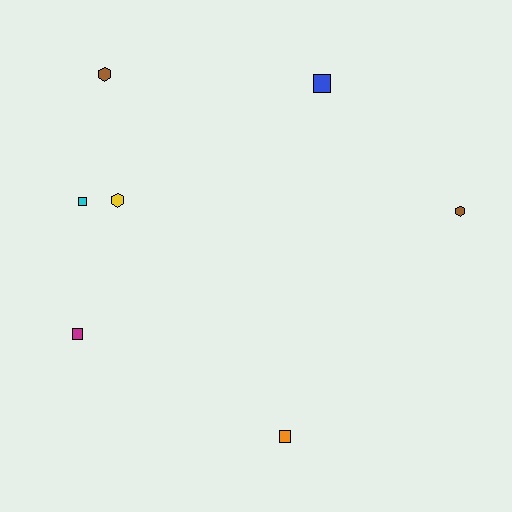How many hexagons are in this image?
There are 3 hexagons.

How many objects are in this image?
There are 7 objects.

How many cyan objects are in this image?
There is 1 cyan object.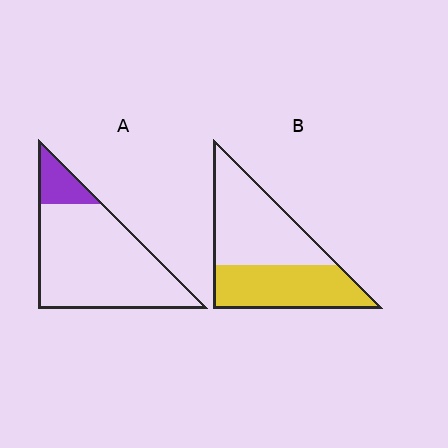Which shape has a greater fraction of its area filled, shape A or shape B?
Shape B.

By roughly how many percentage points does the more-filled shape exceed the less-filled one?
By roughly 30 percentage points (B over A).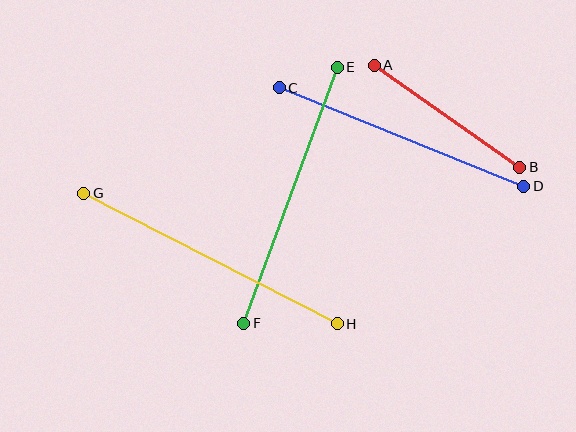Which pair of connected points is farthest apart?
Points G and H are farthest apart.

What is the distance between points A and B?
The distance is approximately 178 pixels.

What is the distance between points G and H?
The distance is approximately 285 pixels.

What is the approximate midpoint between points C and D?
The midpoint is at approximately (401, 137) pixels.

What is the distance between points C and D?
The distance is approximately 263 pixels.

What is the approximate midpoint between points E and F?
The midpoint is at approximately (290, 195) pixels.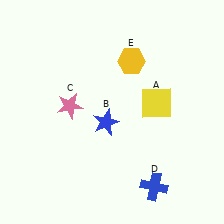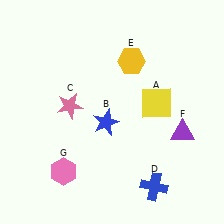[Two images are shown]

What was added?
A purple triangle (F), a pink hexagon (G) were added in Image 2.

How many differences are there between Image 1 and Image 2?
There are 2 differences between the two images.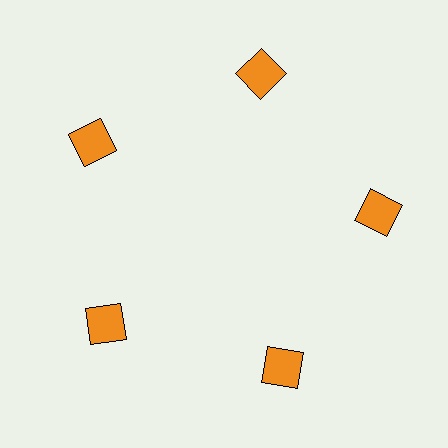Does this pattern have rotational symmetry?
Yes, this pattern has 5-fold rotational symmetry. It looks the same after rotating 72 degrees around the center.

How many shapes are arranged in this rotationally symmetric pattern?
There are 5 shapes, arranged in 5 groups of 1.